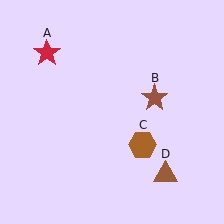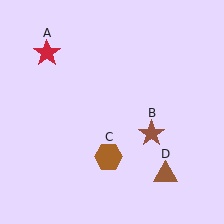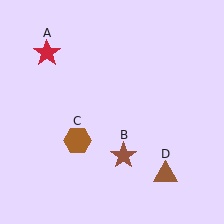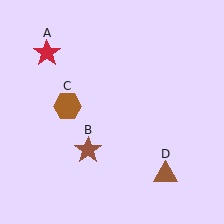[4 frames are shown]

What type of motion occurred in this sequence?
The brown star (object B), brown hexagon (object C) rotated clockwise around the center of the scene.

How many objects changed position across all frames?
2 objects changed position: brown star (object B), brown hexagon (object C).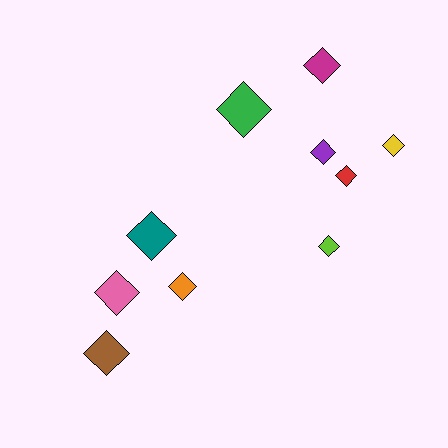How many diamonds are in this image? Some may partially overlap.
There are 10 diamonds.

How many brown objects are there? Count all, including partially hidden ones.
There is 1 brown object.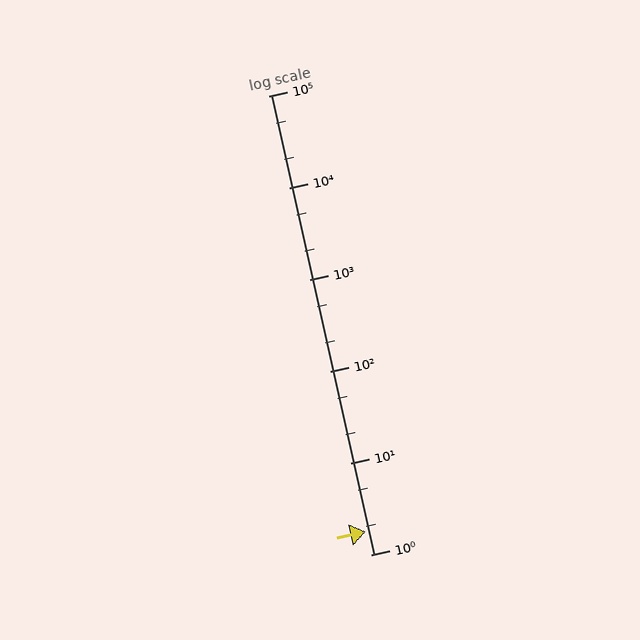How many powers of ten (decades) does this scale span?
The scale spans 5 decades, from 1 to 100000.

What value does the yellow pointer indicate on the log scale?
The pointer indicates approximately 1.8.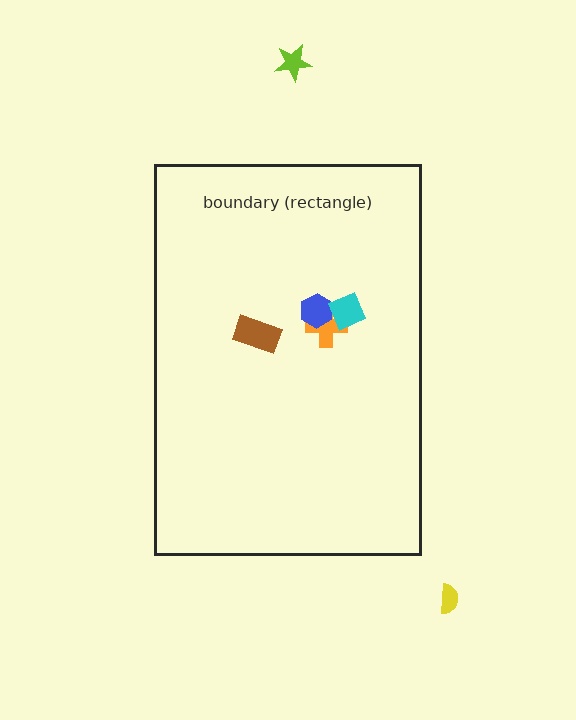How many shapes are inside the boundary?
4 inside, 2 outside.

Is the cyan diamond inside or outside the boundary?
Inside.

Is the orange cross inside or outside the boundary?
Inside.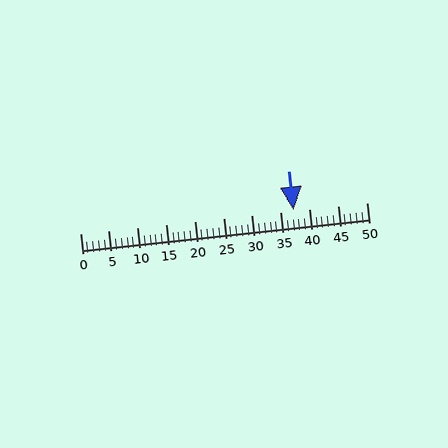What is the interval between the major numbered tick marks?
The major tick marks are spaced 5 units apart.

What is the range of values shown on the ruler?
The ruler shows values from 0 to 50.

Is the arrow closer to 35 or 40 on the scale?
The arrow is closer to 35.